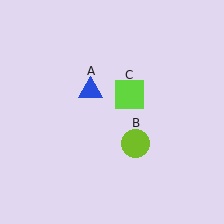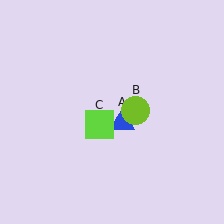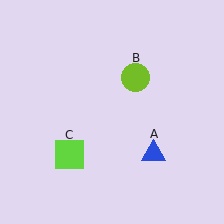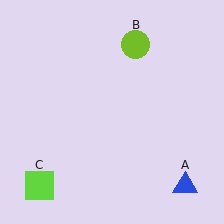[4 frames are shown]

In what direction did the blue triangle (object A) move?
The blue triangle (object A) moved down and to the right.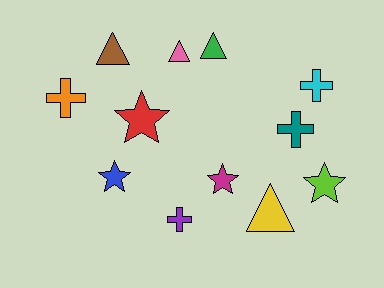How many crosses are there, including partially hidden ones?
There are 4 crosses.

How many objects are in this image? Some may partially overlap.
There are 12 objects.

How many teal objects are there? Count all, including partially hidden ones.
There is 1 teal object.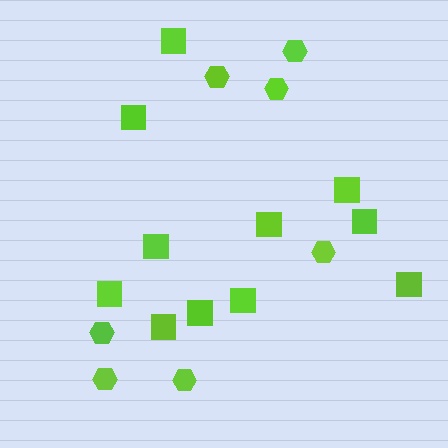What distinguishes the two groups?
There are 2 groups: one group of squares (11) and one group of hexagons (7).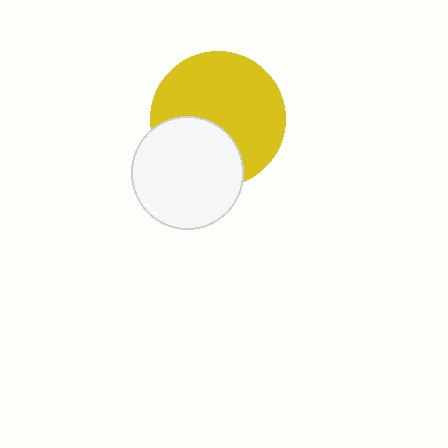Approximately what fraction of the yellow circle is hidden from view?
Roughly 33% of the yellow circle is hidden behind the white circle.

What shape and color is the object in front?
The object in front is a white circle.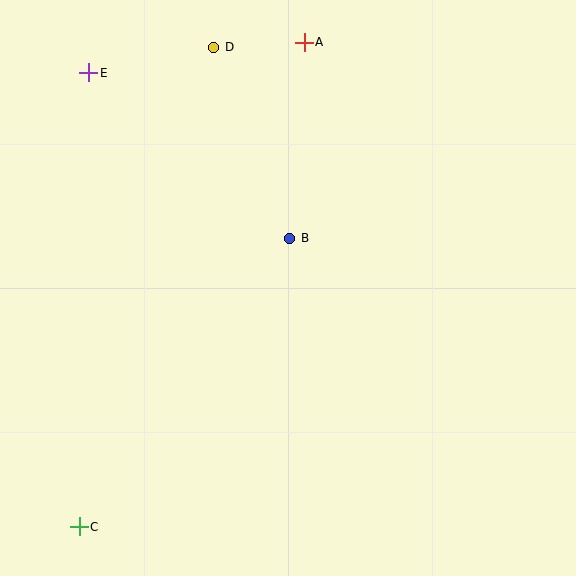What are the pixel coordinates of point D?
Point D is at (214, 47).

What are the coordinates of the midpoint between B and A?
The midpoint between B and A is at (297, 140).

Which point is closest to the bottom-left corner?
Point C is closest to the bottom-left corner.